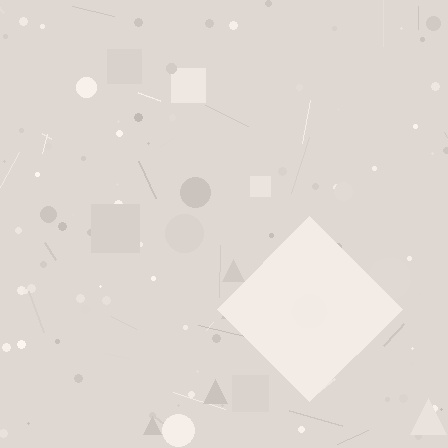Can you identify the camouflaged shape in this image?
The camouflaged shape is a diamond.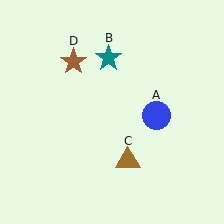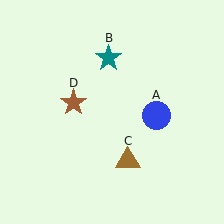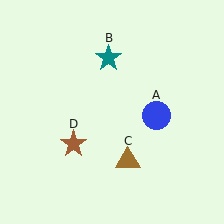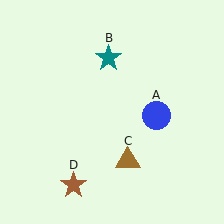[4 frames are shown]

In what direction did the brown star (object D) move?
The brown star (object D) moved down.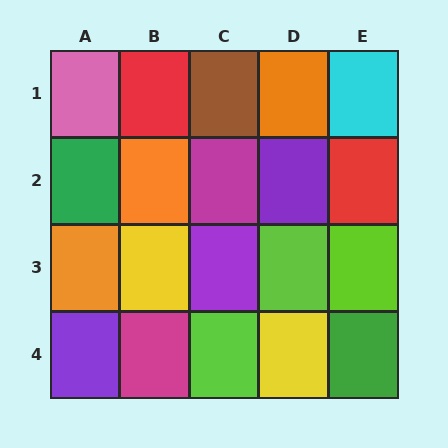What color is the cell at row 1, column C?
Brown.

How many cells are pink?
1 cell is pink.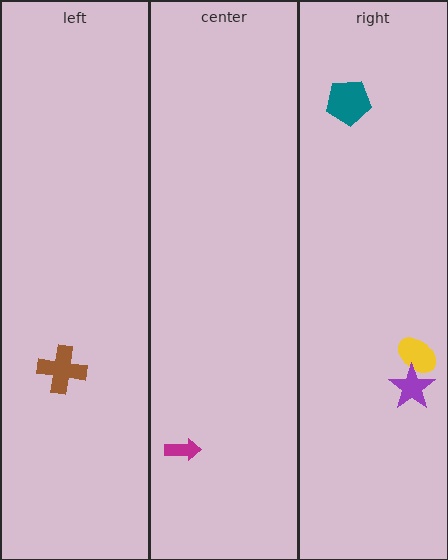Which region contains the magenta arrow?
The center region.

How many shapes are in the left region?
1.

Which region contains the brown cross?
The left region.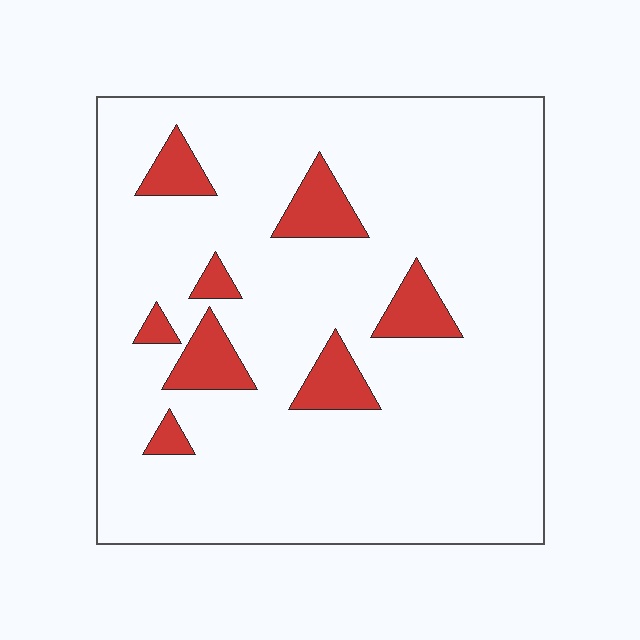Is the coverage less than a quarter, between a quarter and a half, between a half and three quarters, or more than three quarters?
Less than a quarter.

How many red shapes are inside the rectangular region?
8.